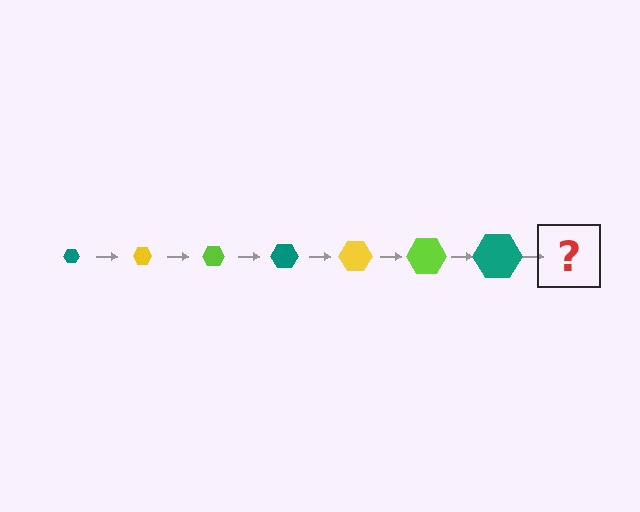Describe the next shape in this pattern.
It should be a yellow hexagon, larger than the previous one.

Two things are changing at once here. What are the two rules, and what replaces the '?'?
The two rules are that the hexagon grows larger each step and the color cycles through teal, yellow, and lime. The '?' should be a yellow hexagon, larger than the previous one.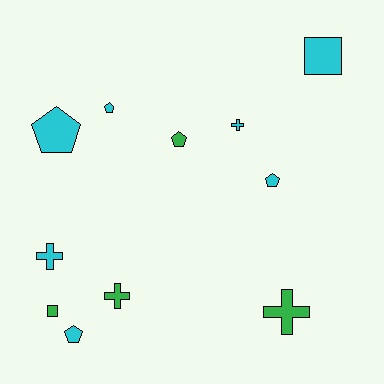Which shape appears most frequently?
Pentagon, with 5 objects.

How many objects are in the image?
There are 11 objects.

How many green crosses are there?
There are 2 green crosses.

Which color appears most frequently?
Cyan, with 7 objects.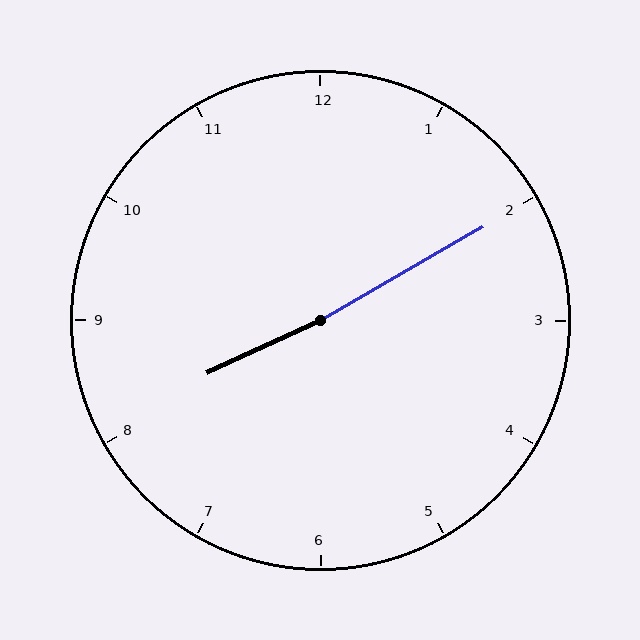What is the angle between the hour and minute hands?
Approximately 175 degrees.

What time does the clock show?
8:10.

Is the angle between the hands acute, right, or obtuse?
It is obtuse.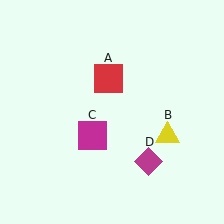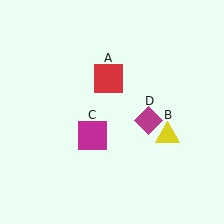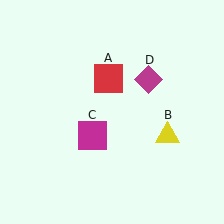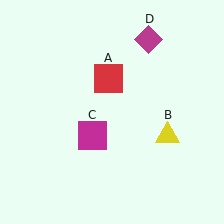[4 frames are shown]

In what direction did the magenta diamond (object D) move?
The magenta diamond (object D) moved up.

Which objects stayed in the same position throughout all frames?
Red square (object A) and yellow triangle (object B) and magenta square (object C) remained stationary.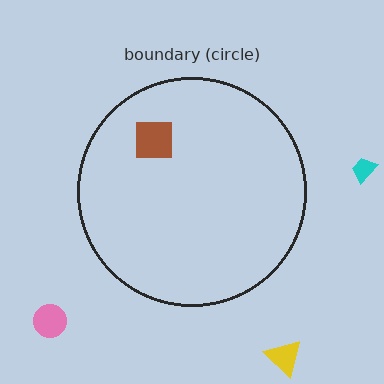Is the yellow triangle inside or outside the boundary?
Outside.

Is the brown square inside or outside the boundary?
Inside.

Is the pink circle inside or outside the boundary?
Outside.